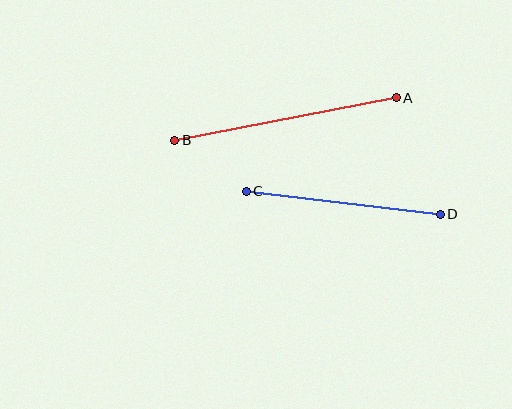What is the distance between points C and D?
The distance is approximately 195 pixels.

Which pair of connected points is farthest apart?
Points A and B are farthest apart.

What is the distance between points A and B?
The distance is approximately 226 pixels.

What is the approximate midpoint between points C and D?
The midpoint is at approximately (343, 203) pixels.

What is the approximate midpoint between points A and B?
The midpoint is at approximately (285, 119) pixels.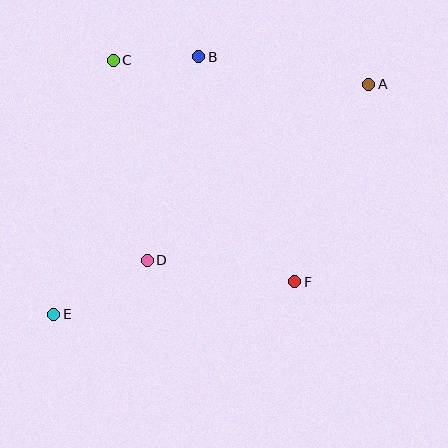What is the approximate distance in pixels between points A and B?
The distance between A and B is approximately 172 pixels.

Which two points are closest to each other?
Points B and C are closest to each other.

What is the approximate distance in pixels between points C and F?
The distance between C and F is approximately 287 pixels.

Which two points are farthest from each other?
Points A and E are farthest from each other.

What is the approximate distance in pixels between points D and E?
The distance between D and E is approximately 108 pixels.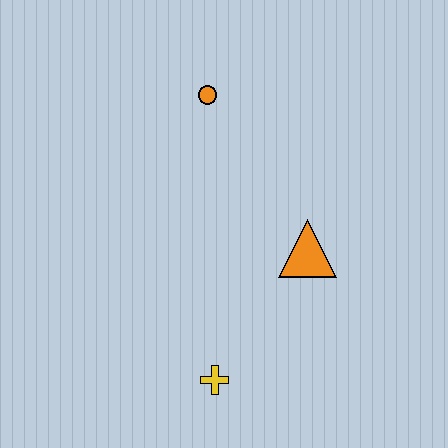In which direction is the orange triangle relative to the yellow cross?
The orange triangle is above the yellow cross.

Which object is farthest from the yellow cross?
The orange circle is farthest from the yellow cross.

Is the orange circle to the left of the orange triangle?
Yes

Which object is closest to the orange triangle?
The yellow cross is closest to the orange triangle.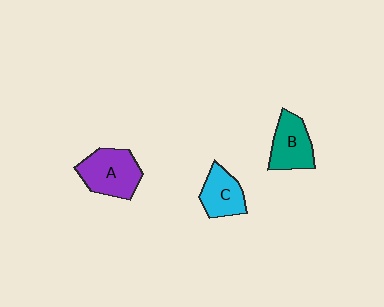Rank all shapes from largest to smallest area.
From largest to smallest: A (purple), B (teal), C (cyan).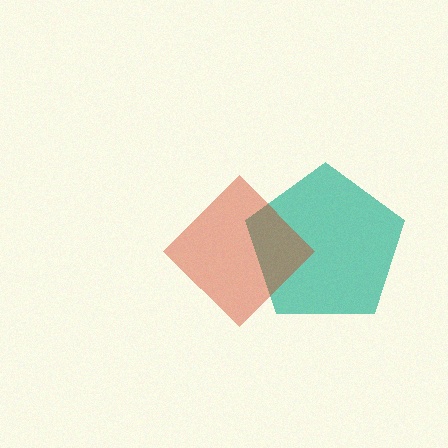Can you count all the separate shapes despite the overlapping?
Yes, there are 2 separate shapes.